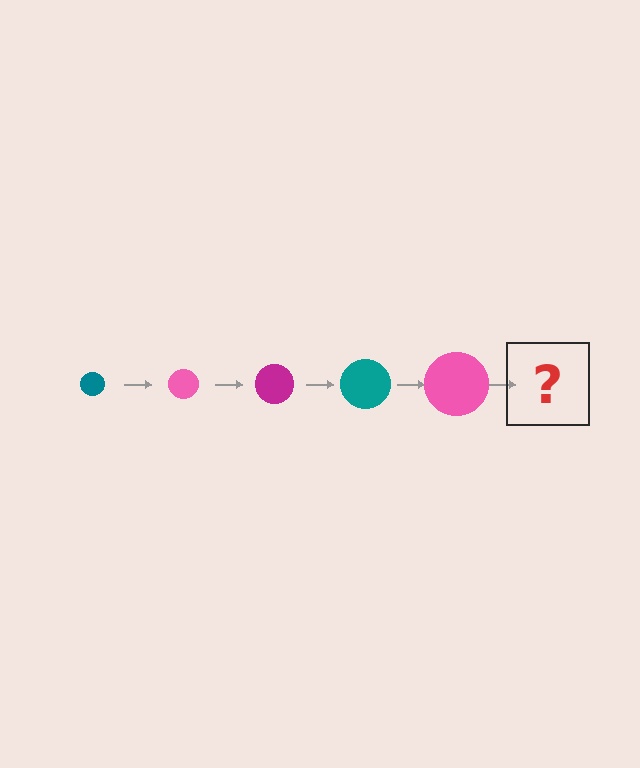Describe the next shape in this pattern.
It should be a magenta circle, larger than the previous one.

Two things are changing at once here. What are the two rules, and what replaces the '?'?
The two rules are that the circle grows larger each step and the color cycles through teal, pink, and magenta. The '?' should be a magenta circle, larger than the previous one.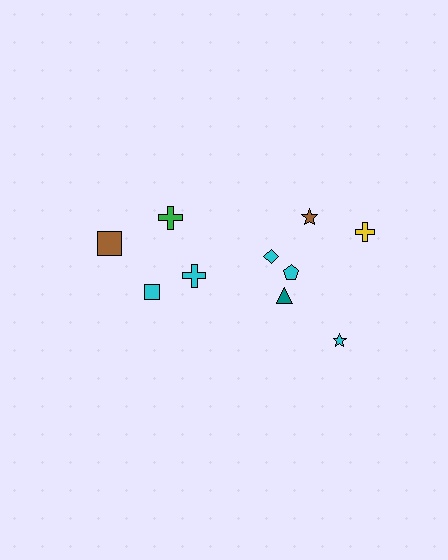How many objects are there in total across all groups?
There are 10 objects.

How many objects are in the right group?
There are 6 objects.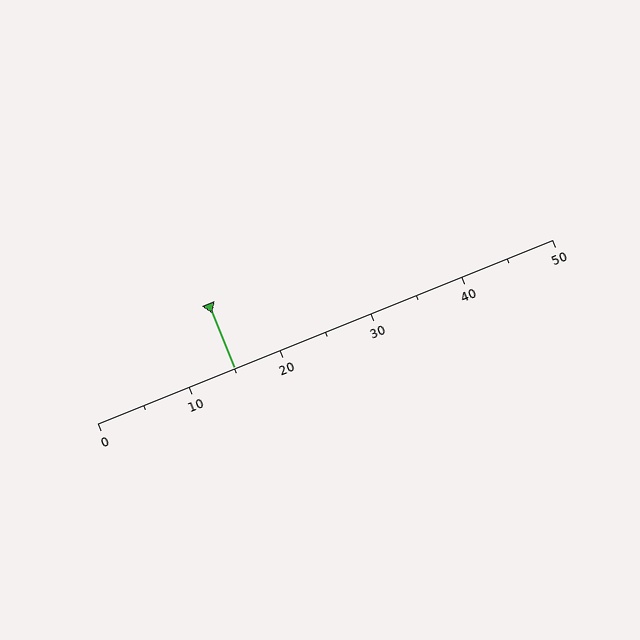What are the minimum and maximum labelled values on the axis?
The axis runs from 0 to 50.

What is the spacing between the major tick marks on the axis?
The major ticks are spaced 10 apart.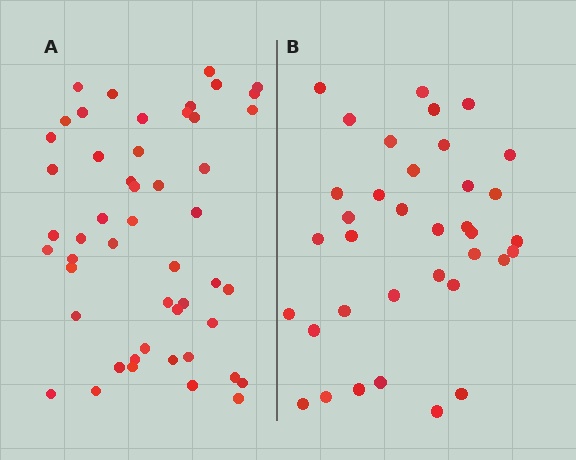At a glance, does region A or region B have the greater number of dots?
Region A (the left region) has more dots.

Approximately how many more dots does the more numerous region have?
Region A has approximately 15 more dots than region B.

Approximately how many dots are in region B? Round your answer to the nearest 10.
About 40 dots. (The exact count is 36, which rounds to 40.)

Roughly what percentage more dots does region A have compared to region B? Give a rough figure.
About 40% more.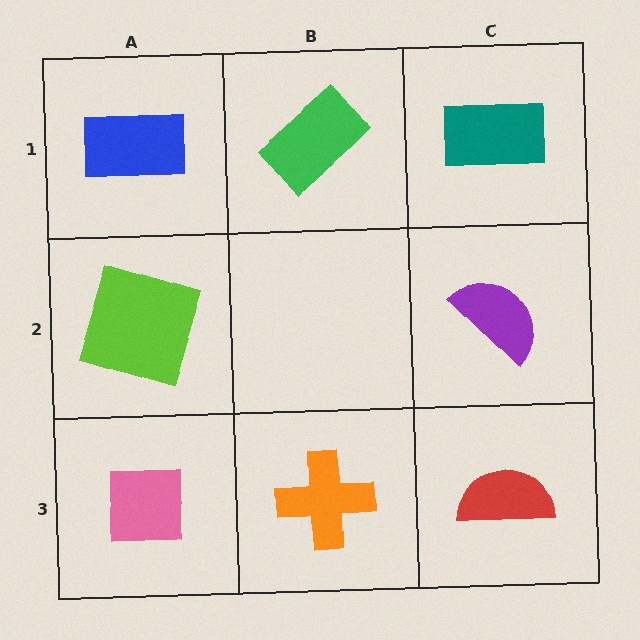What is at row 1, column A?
A blue rectangle.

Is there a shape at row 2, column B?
No, that cell is empty.